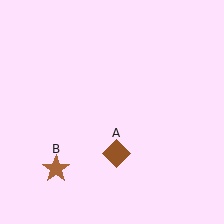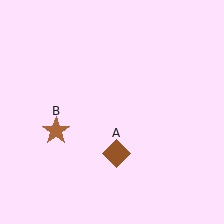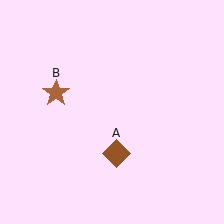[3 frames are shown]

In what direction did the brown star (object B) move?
The brown star (object B) moved up.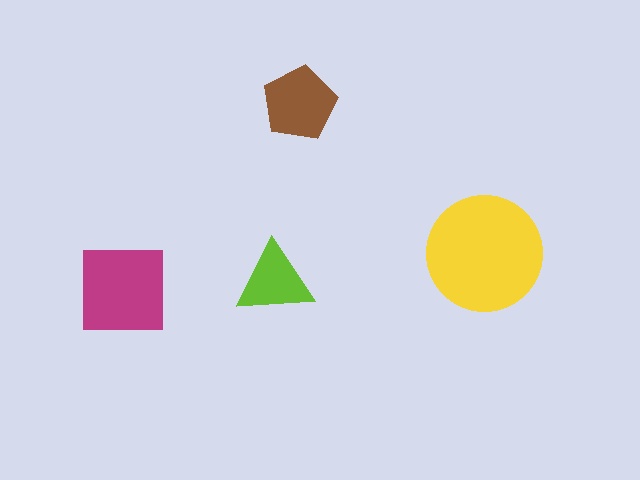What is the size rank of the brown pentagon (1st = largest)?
3rd.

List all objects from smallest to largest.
The lime triangle, the brown pentagon, the magenta square, the yellow circle.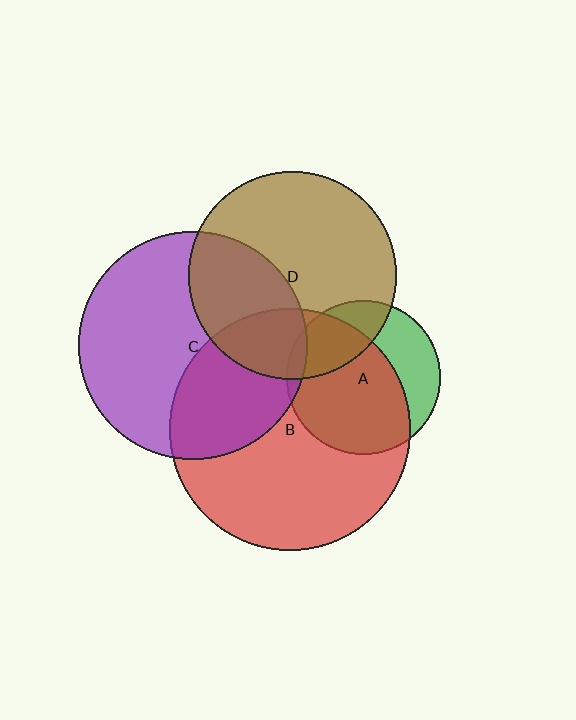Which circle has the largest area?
Circle B (red).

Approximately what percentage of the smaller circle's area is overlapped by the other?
Approximately 35%.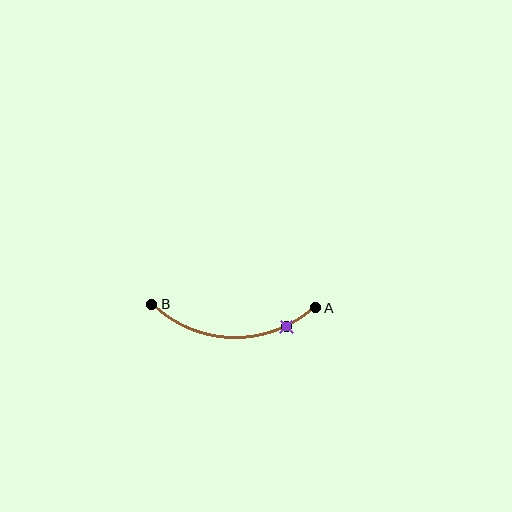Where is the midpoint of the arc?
The arc midpoint is the point on the curve farthest from the straight line joining A and B. It sits below that line.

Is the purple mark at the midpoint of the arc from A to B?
No. The purple mark lies on the arc but is closer to endpoint A. The arc midpoint would be at the point on the curve equidistant along the arc from both A and B.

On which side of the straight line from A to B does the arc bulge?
The arc bulges below the straight line connecting A and B.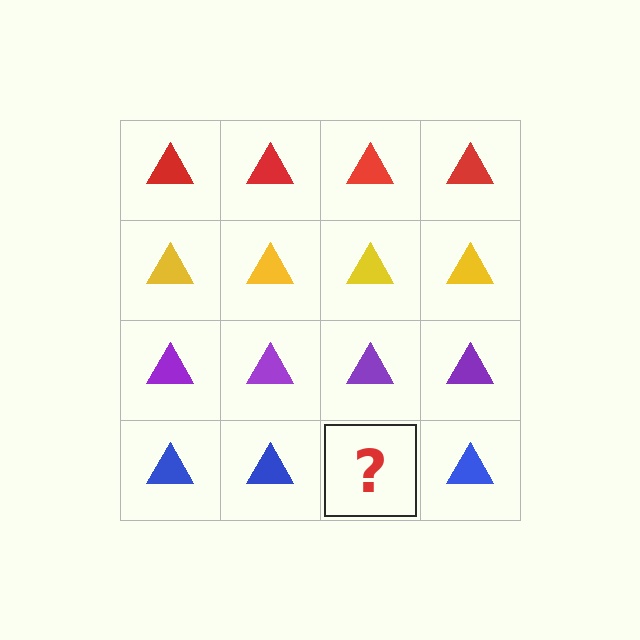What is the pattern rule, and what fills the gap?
The rule is that each row has a consistent color. The gap should be filled with a blue triangle.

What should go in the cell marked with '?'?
The missing cell should contain a blue triangle.